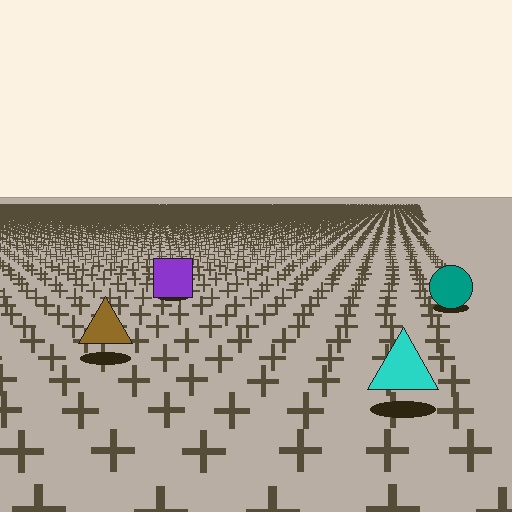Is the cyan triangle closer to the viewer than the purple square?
Yes. The cyan triangle is closer — you can tell from the texture gradient: the ground texture is coarser near it.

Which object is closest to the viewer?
The cyan triangle is closest. The texture marks near it are larger and more spread out.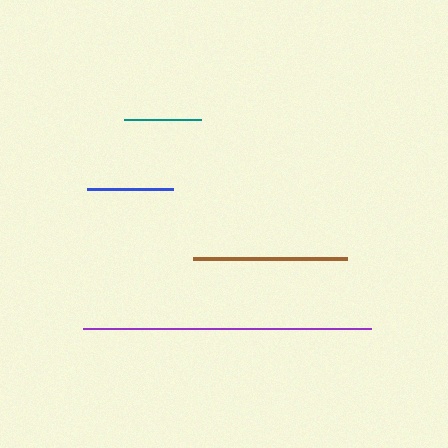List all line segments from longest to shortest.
From longest to shortest: purple, brown, blue, teal.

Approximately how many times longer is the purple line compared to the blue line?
The purple line is approximately 3.3 times the length of the blue line.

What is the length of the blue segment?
The blue segment is approximately 86 pixels long.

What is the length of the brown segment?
The brown segment is approximately 155 pixels long.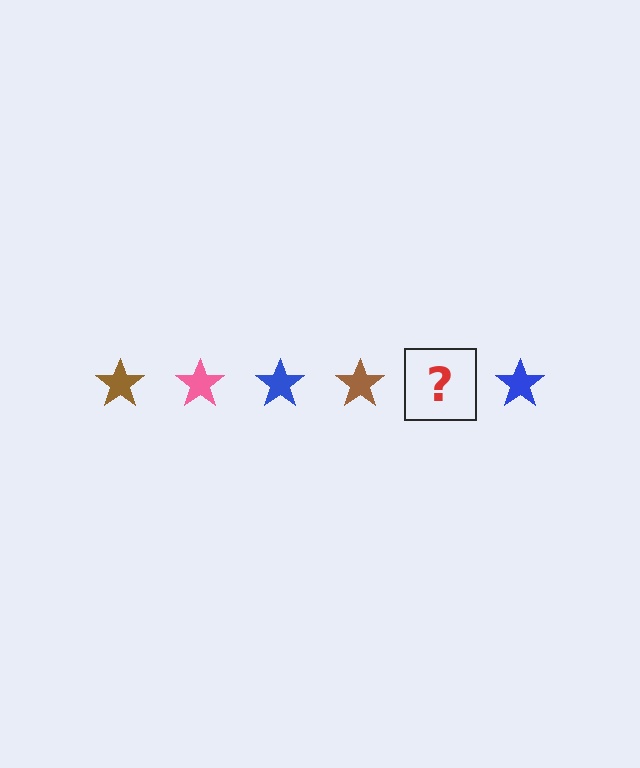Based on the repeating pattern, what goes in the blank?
The blank should be a pink star.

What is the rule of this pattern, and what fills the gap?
The rule is that the pattern cycles through brown, pink, blue stars. The gap should be filled with a pink star.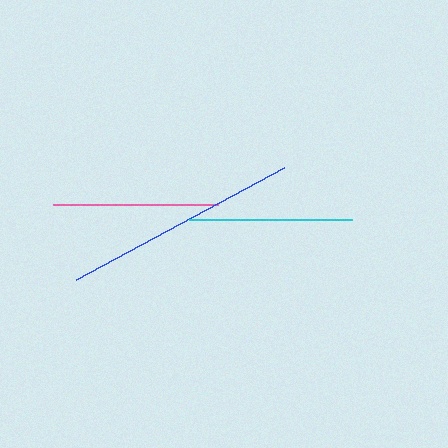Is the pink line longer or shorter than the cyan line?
The pink line is longer than the cyan line.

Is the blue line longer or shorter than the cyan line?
The blue line is longer than the cyan line.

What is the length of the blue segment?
The blue segment is approximately 237 pixels long.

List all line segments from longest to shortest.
From longest to shortest: blue, pink, cyan.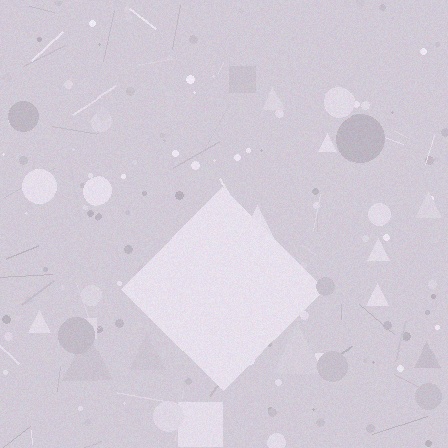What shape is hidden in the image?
A diamond is hidden in the image.